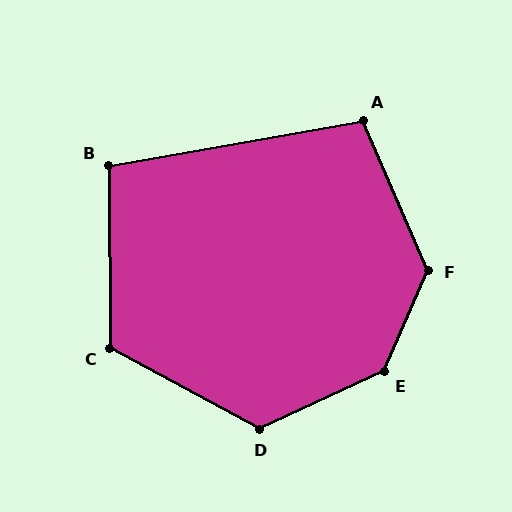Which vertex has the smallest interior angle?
B, at approximately 100 degrees.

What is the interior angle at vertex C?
Approximately 119 degrees (obtuse).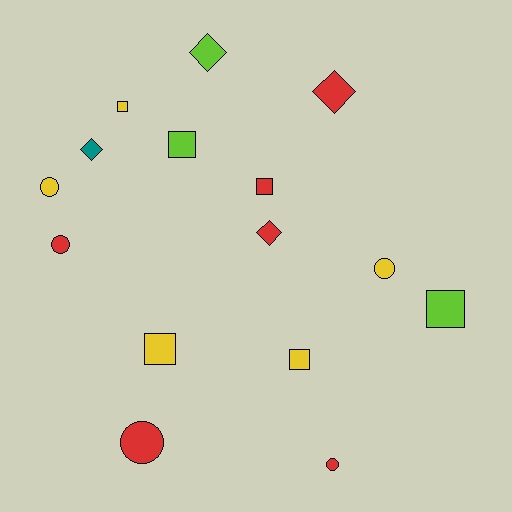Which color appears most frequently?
Red, with 6 objects.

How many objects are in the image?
There are 15 objects.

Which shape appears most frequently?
Square, with 6 objects.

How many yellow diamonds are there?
There are no yellow diamonds.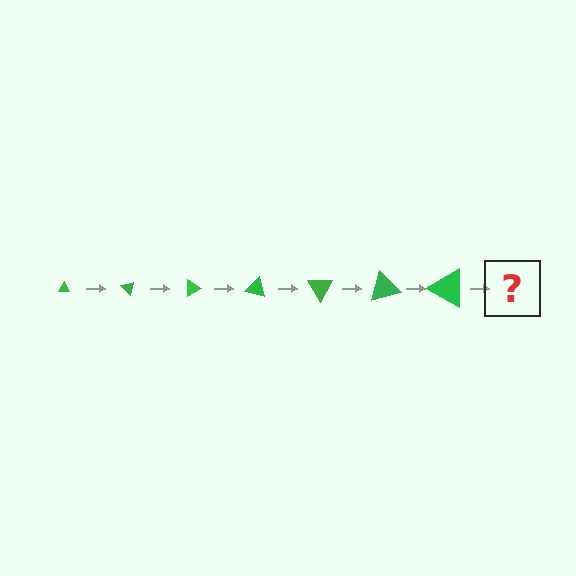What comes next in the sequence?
The next element should be a triangle, larger than the previous one and rotated 315 degrees from the start.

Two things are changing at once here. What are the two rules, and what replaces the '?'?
The two rules are that the triangle grows larger each step and it rotates 45 degrees each step. The '?' should be a triangle, larger than the previous one and rotated 315 degrees from the start.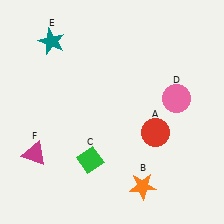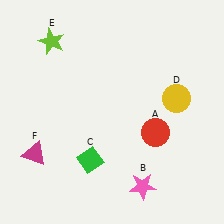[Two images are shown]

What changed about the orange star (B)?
In Image 1, B is orange. In Image 2, it changed to pink.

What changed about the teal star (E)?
In Image 1, E is teal. In Image 2, it changed to lime.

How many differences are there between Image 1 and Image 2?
There are 3 differences between the two images.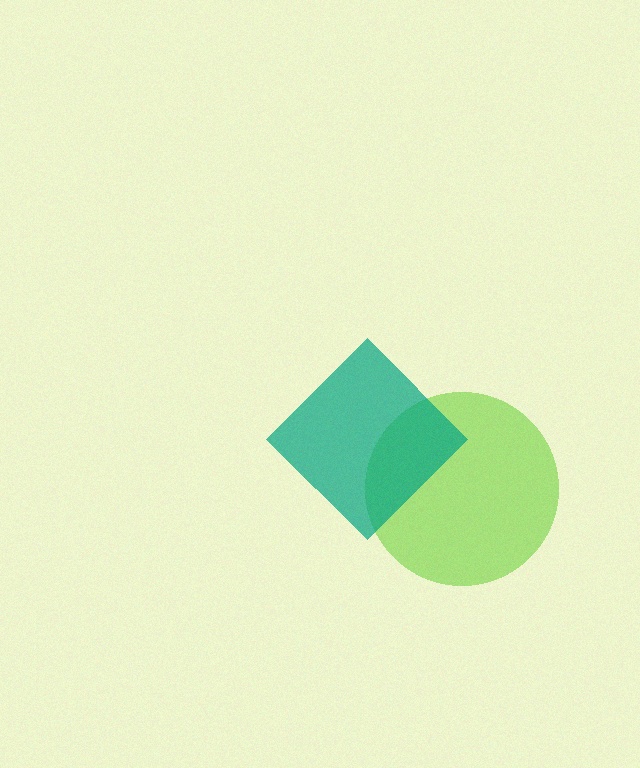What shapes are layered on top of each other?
The layered shapes are: a lime circle, a teal diamond.